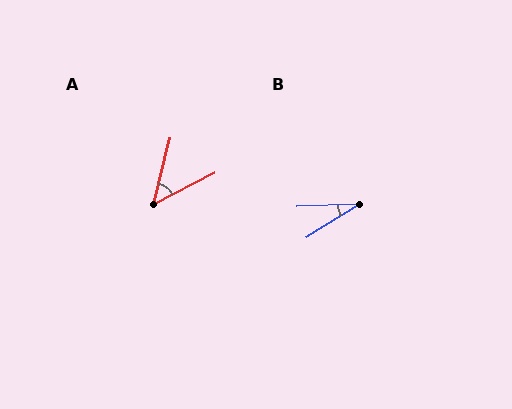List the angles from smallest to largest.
B (30°), A (49°).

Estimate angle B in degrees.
Approximately 30 degrees.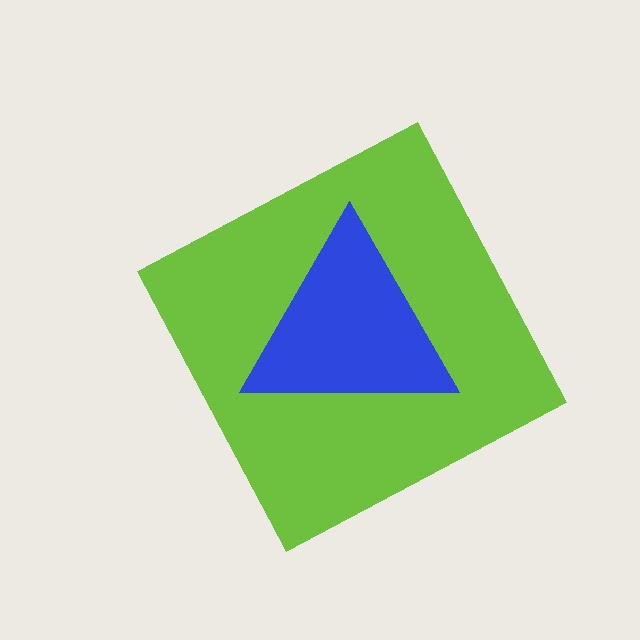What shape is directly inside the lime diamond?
The blue triangle.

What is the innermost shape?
The blue triangle.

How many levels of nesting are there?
2.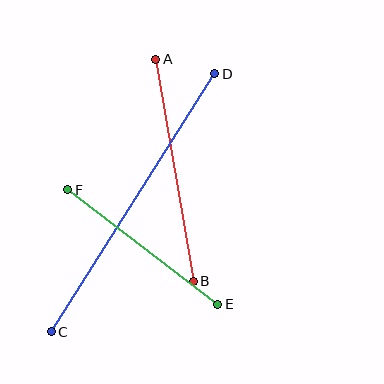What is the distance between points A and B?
The distance is approximately 225 pixels.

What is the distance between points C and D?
The distance is approximately 306 pixels.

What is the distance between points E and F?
The distance is approximately 188 pixels.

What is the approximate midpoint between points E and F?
The midpoint is at approximately (143, 247) pixels.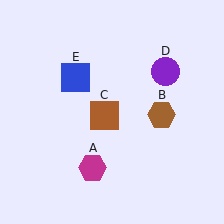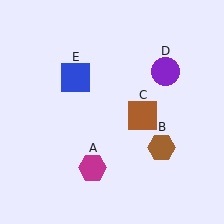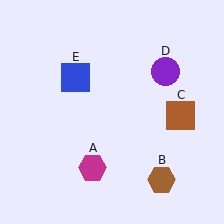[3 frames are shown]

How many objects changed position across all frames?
2 objects changed position: brown hexagon (object B), brown square (object C).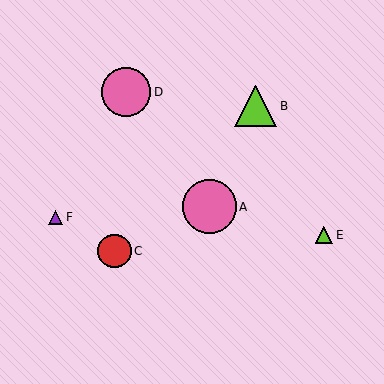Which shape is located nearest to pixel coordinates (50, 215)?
The purple triangle (labeled F) at (55, 217) is nearest to that location.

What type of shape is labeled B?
Shape B is a lime triangle.